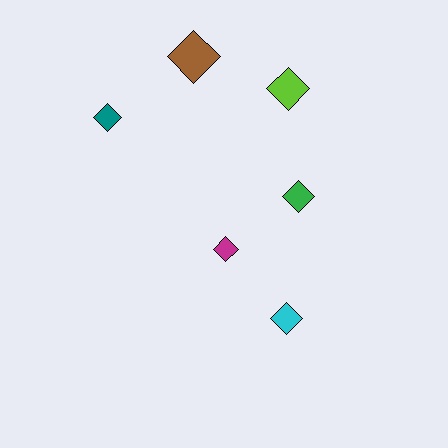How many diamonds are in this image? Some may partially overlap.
There are 6 diamonds.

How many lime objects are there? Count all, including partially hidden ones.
There is 1 lime object.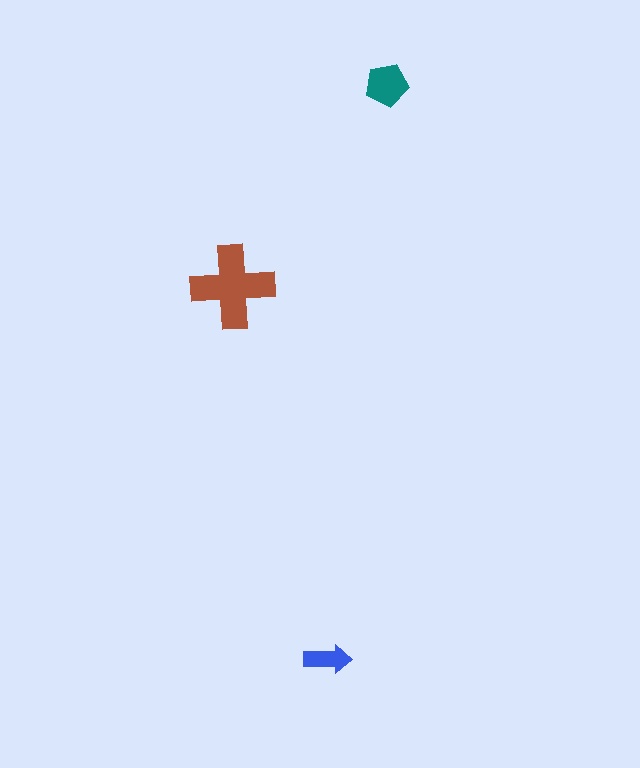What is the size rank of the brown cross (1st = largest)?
1st.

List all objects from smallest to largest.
The blue arrow, the teal pentagon, the brown cross.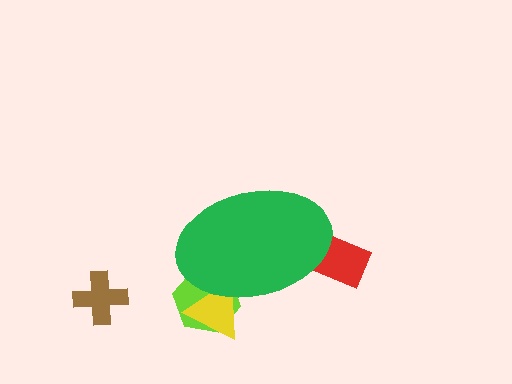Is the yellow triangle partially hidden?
Yes, the yellow triangle is partially hidden behind the green ellipse.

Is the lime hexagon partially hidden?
Yes, the lime hexagon is partially hidden behind the green ellipse.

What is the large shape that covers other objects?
A green ellipse.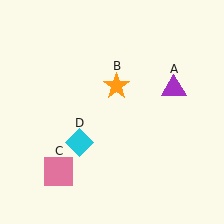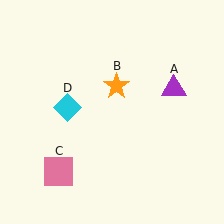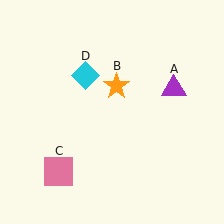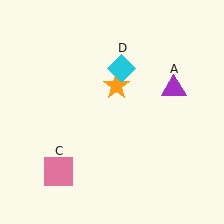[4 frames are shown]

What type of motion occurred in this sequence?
The cyan diamond (object D) rotated clockwise around the center of the scene.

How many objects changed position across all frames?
1 object changed position: cyan diamond (object D).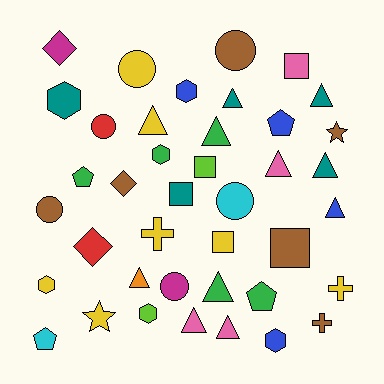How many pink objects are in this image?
There are 4 pink objects.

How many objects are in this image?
There are 40 objects.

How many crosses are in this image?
There are 3 crosses.